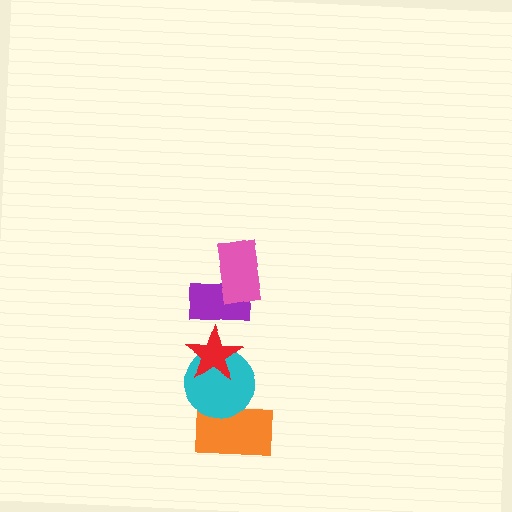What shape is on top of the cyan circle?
The red star is on top of the cyan circle.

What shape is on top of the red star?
The purple rectangle is on top of the red star.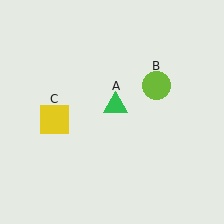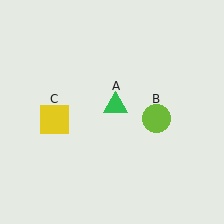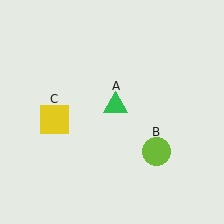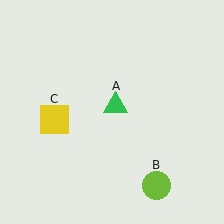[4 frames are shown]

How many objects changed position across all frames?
1 object changed position: lime circle (object B).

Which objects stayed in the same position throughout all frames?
Green triangle (object A) and yellow square (object C) remained stationary.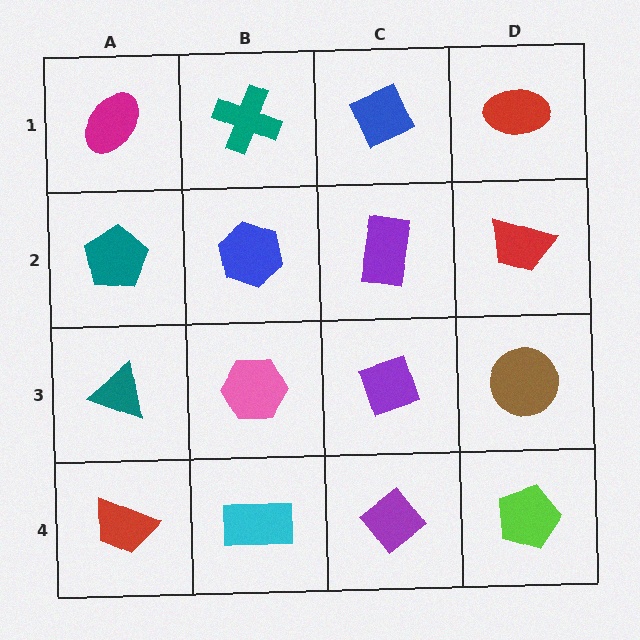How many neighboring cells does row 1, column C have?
3.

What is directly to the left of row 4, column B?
A red trapezoid.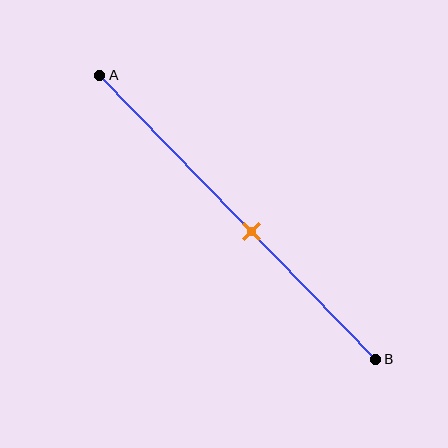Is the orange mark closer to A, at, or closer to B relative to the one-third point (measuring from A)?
The orange mark is closer to point B than the one-third point of segment AB.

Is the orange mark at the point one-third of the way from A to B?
No, the mark is at about 55% from A, not at the 33% one-third point.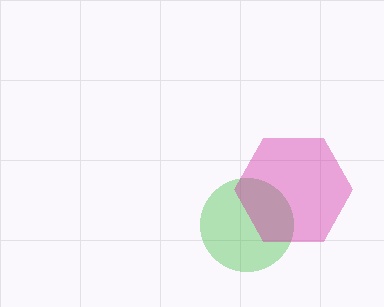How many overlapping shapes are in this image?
There are 2 overlapping shapes in the image.